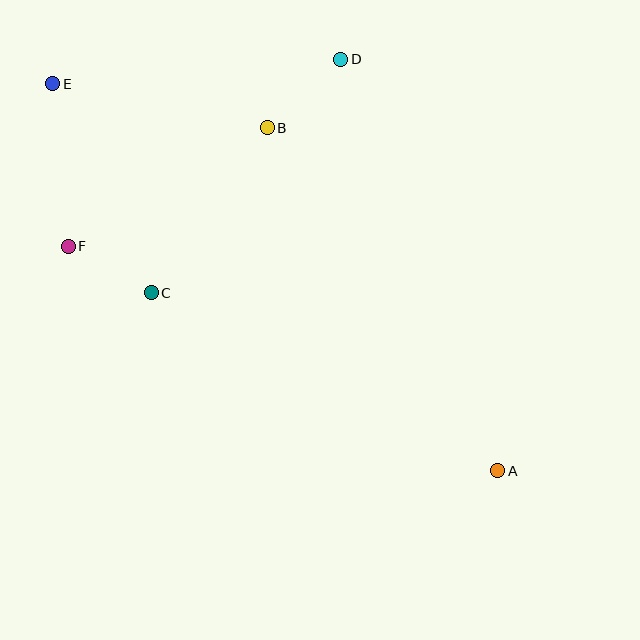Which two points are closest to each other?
Points C and F are closest to each other.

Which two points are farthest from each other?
Points A and E are farthest from each other.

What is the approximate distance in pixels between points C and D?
The distance between C and D is approximately 301 pixels.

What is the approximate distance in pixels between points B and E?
The distance between B and E is approximately 219 pixels.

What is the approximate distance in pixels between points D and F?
The distance between D and F is approximately 330 pixels.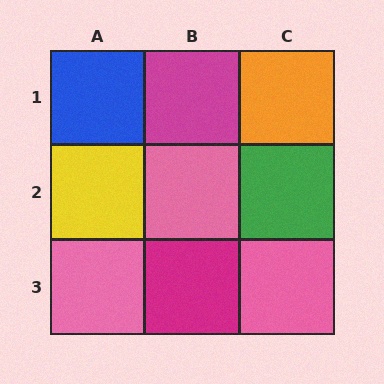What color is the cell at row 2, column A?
Yellow.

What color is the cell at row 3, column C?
Pink.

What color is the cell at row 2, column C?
Green.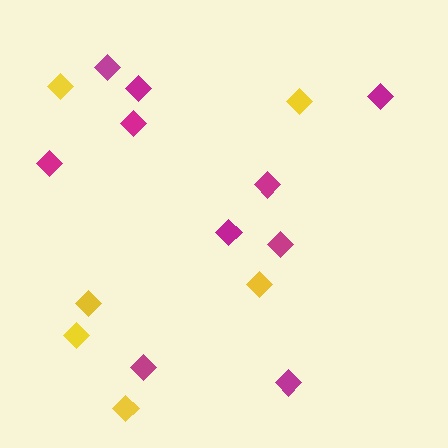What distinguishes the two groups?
There are 2 groups: one group of magenta diamonds (10) and one group of yellow diamonds (6).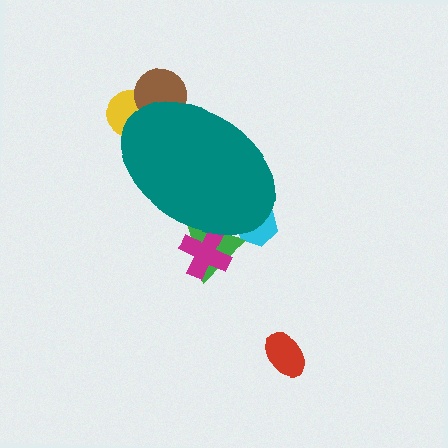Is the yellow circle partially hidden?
Yes, the yellow circle is partially hidden behind the teal ellipse.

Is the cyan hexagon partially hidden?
Yes, the cyan hexagon is partially hidden behind the teal ellipse.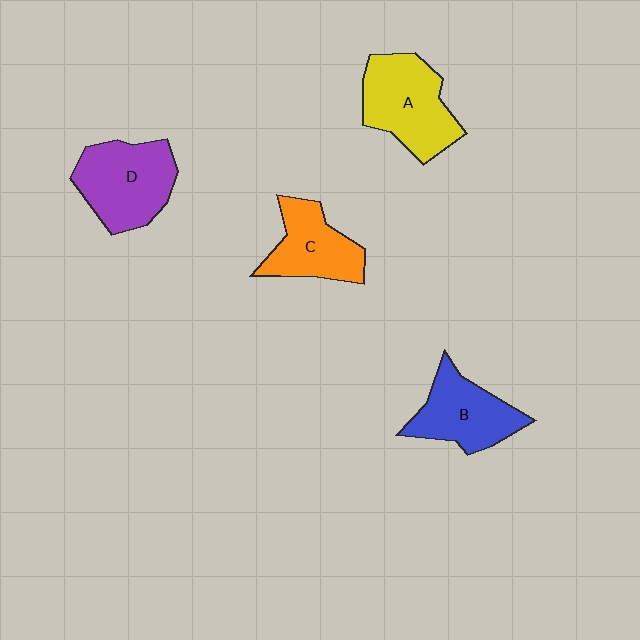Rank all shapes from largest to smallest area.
From largest to smallest: A (yellow), D (purple), B (blue), C (orange).